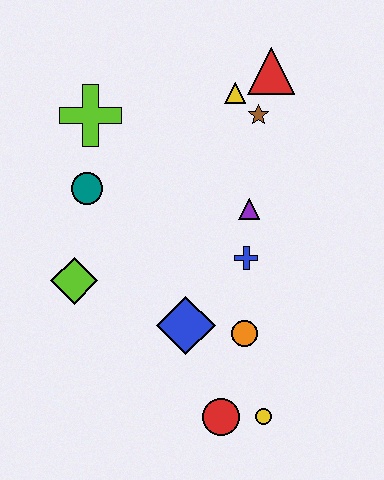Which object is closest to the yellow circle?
The red circle is closest to the yellow circle.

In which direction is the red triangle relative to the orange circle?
The red triangle is above the orange circle.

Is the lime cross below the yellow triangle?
Yes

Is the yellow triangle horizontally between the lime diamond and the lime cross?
No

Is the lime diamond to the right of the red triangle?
No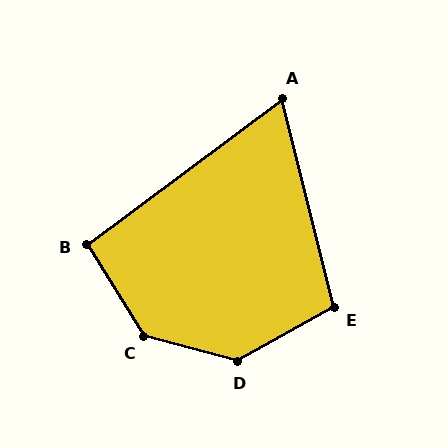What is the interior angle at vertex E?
Approximately 105 degrees (obtuse).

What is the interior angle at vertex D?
Approximately 136 degrees (obtuse).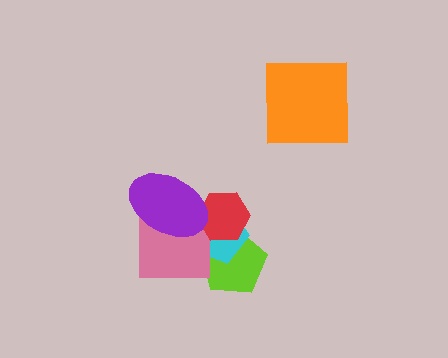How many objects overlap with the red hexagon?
4 objects overlap with the red hexagon.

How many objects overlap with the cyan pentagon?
4 objects overlap with the cyan pentagon.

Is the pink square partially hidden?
Yes, it is partially covered by another shape.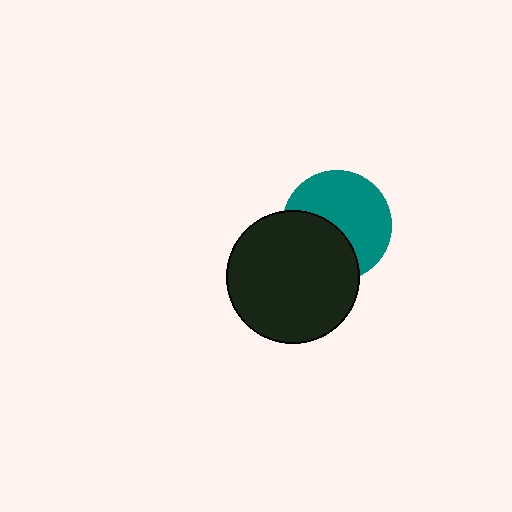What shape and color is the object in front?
The object in front is a black circle.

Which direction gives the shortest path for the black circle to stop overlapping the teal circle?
Moving toward the lower-left gives the shortest separation.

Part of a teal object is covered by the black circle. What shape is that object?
It is a circle.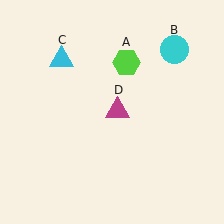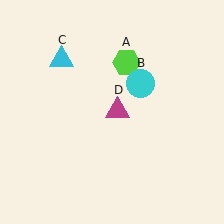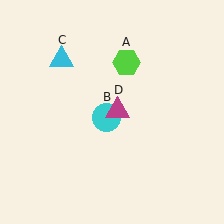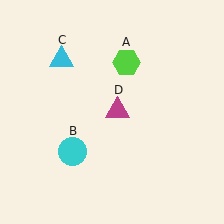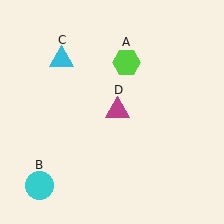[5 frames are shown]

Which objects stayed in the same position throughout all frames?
Lime hexagon (object A) and cyan triangle (object C) and magenta triangle (object D) remained stationary.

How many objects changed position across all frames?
1 object changed position: cyan circle (object B).